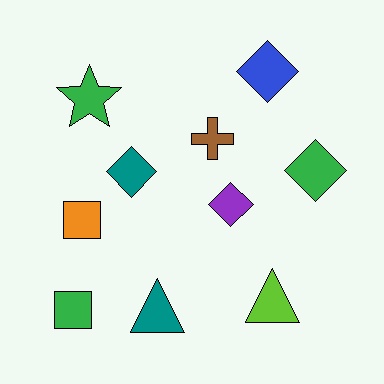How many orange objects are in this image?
There is 1 orange object.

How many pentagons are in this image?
There are no pentagons.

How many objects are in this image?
There are 10 objects.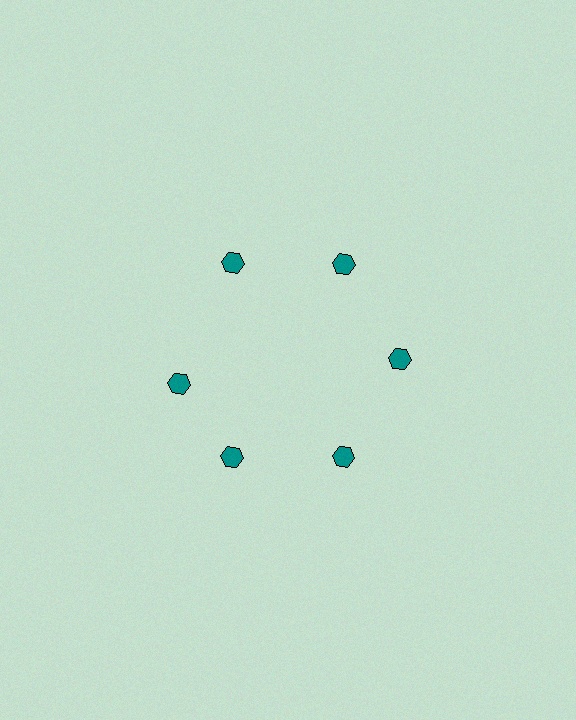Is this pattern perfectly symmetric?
No. The 6 teal hexagons are arranged in a ring, but one element near the 9 o'clock position is rotated out of alignment along the ring, breaking the 6-fold rotational symmetry.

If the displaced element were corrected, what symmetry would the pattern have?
It would have 6-fold rotational symmetry — the pattern would map onto itself every 60 degrees.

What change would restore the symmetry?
The symmetry would be restored by rotating it back into even spacing with its neighbors so that all 6 hexagons sit at equal angles and equal distance from the center.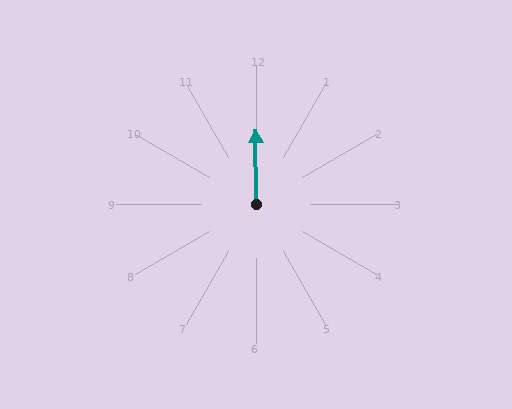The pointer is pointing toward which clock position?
Roughly 12 o'clock.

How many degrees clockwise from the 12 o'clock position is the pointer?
Approximately 360 degrees.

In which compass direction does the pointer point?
North.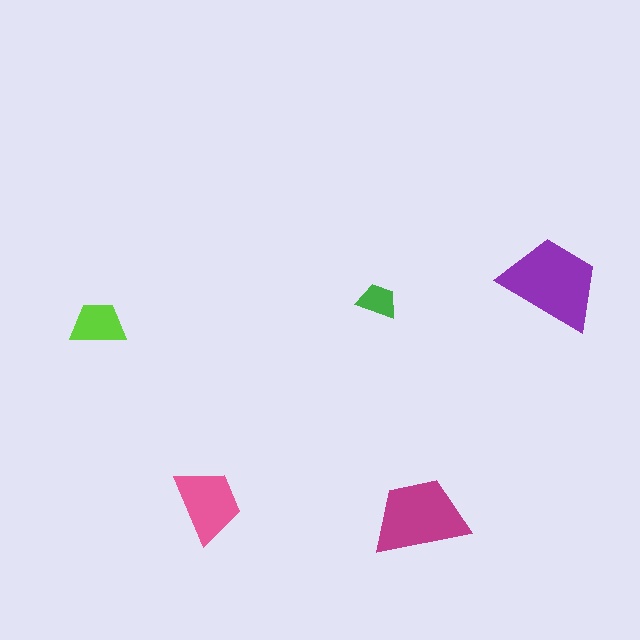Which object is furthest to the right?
The purple trapezoid is rightmost.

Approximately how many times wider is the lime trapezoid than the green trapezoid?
About 1.5 times wider.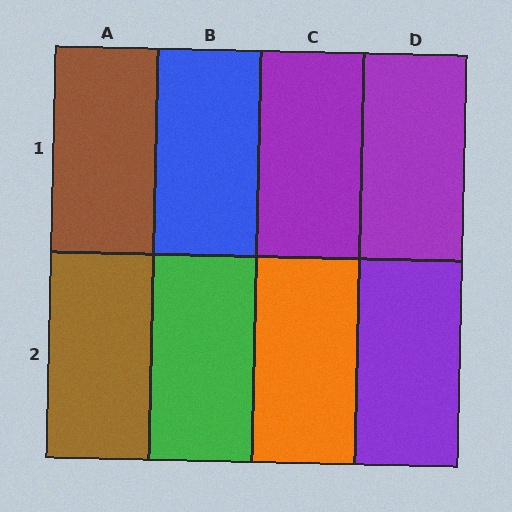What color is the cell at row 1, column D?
Purple.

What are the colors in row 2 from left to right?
Brown, green, orange, purple.